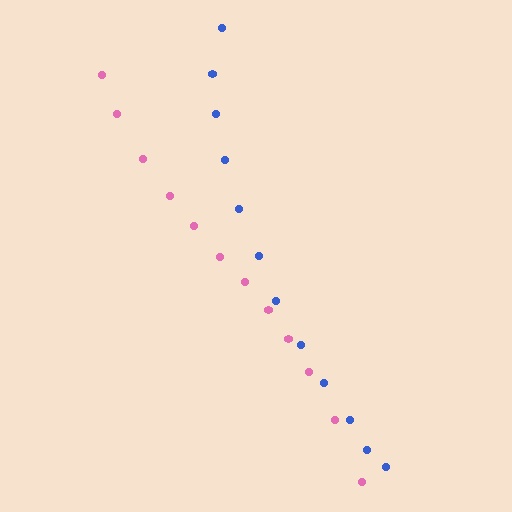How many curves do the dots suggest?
There are 2 distinct paths.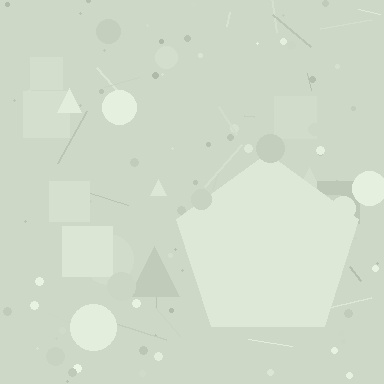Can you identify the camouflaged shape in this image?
The camouflaged shape is a pentagon.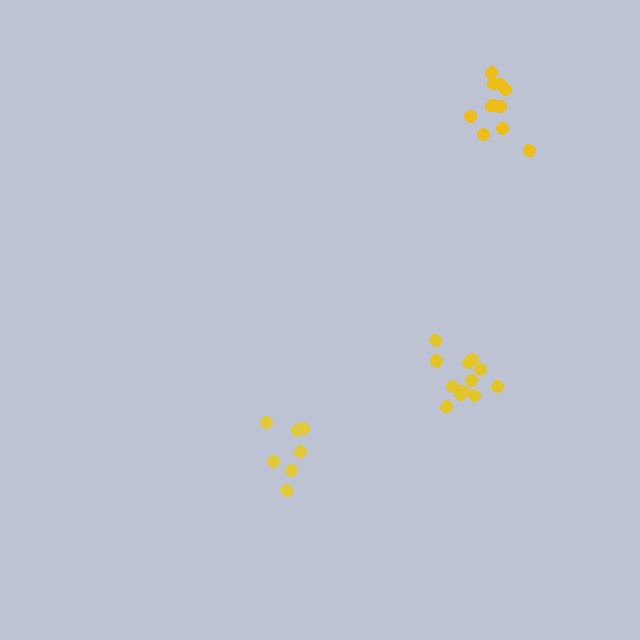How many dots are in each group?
Group 1: 7 dots, Group 2: 11 dots, Group 3: 12 dots (30 total).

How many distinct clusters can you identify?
There are 3 distinct clusters.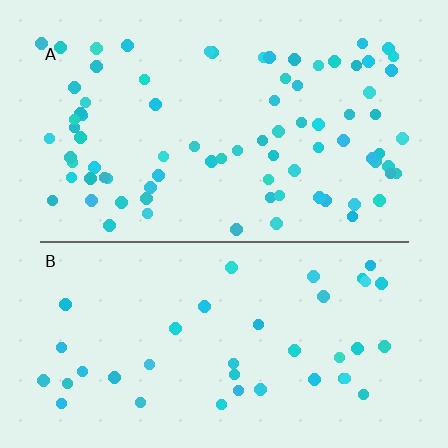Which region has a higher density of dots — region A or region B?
A (the top).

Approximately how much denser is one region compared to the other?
Approximately 2.0× — region A over region B.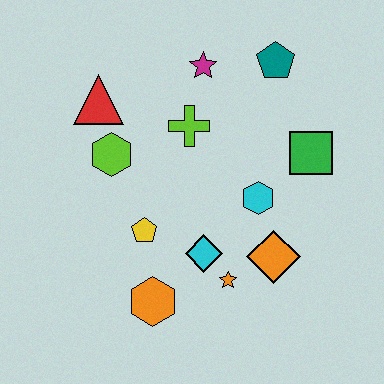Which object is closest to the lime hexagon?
The red triangle is closest to the lime hexagon.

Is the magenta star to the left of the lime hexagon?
No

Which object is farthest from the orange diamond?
The red triangle is farthest from the orange diamond.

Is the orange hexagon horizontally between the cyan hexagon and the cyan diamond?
No